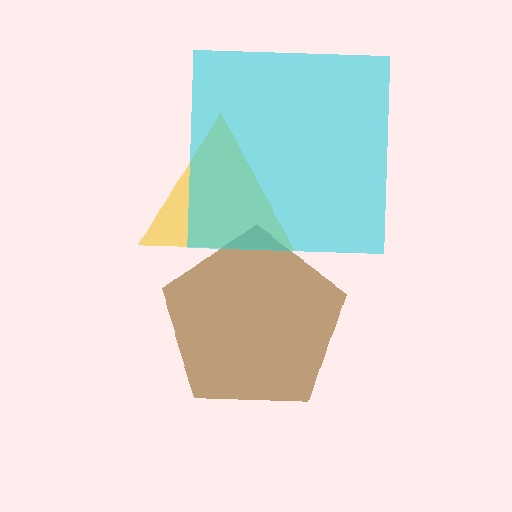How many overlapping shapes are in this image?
There are 3 overlapping shapes in the image.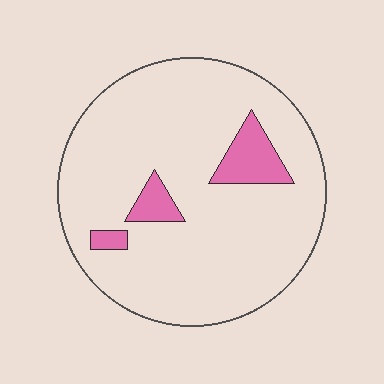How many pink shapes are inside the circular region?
3.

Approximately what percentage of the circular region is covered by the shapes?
Approximately 10%.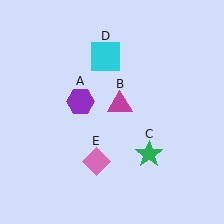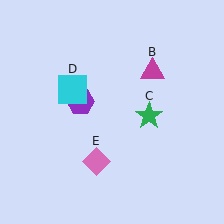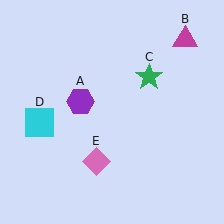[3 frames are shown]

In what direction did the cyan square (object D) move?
The cyan square (object D) moved down and to the left.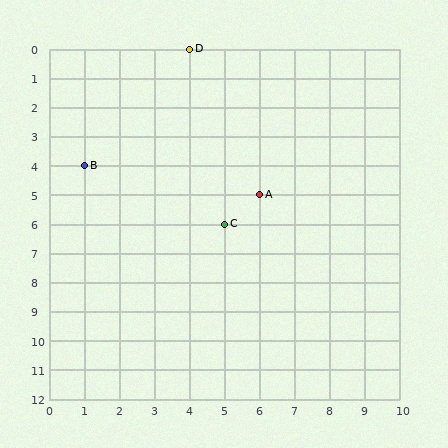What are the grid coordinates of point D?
Point D is at grid coordinates (4, 0).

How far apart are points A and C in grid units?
Points A and C are 1 column and 1 row apart (about 1.4 grid units diagonally).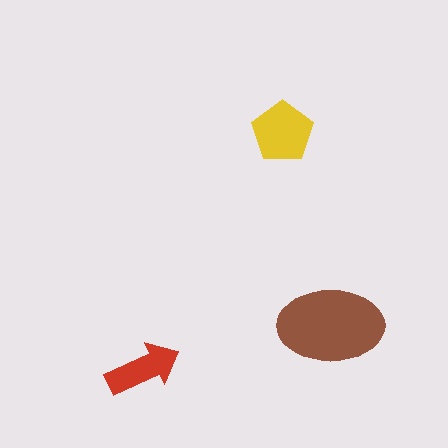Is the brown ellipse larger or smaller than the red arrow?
Larger.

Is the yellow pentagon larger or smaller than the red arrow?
Larger.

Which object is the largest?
The brown ellipse.